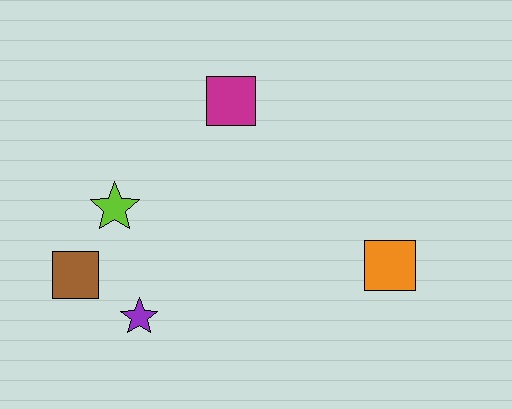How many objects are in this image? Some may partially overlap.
There are 5 objects.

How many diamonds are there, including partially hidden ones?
There are no diamonds.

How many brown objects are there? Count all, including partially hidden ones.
There is 1 brown object.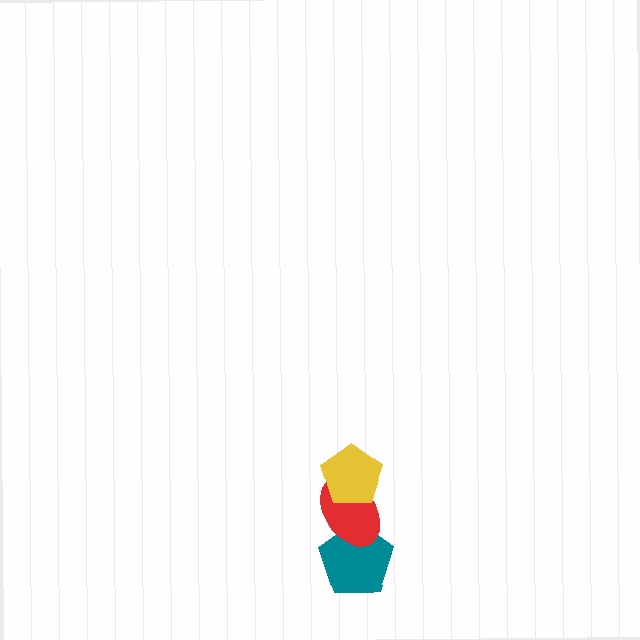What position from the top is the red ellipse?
The red ellipse is 2nd from the top.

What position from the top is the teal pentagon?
The teal pentagon is 3rd from the top.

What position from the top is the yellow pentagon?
The yellow pentagon is 1st from the top.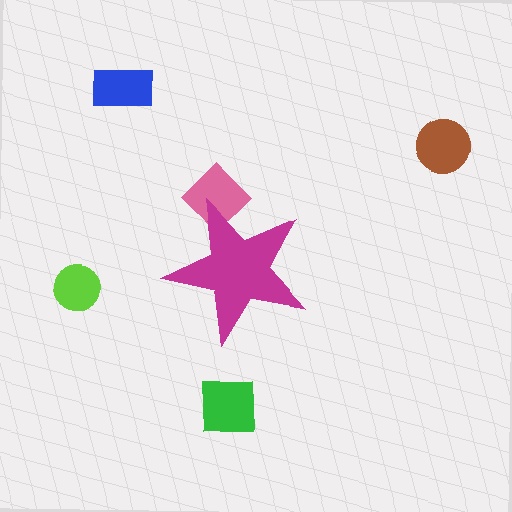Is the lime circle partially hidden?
No, the lime circle is fully visible.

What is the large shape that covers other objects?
A magenta star.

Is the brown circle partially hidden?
No, the brown circle is fully visible.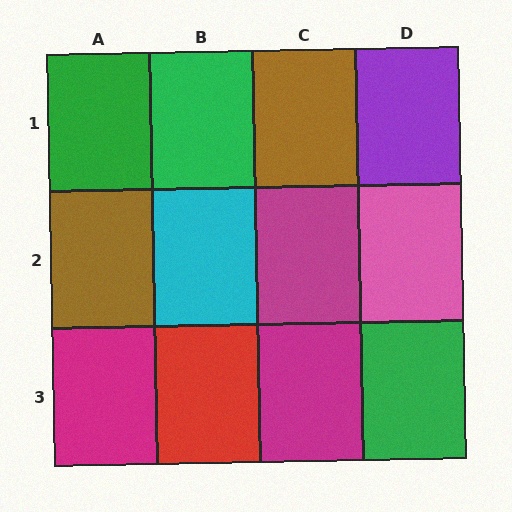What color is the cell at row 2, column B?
Cyan.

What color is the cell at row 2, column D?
Pink.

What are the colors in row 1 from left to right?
Green, green, brown, purple.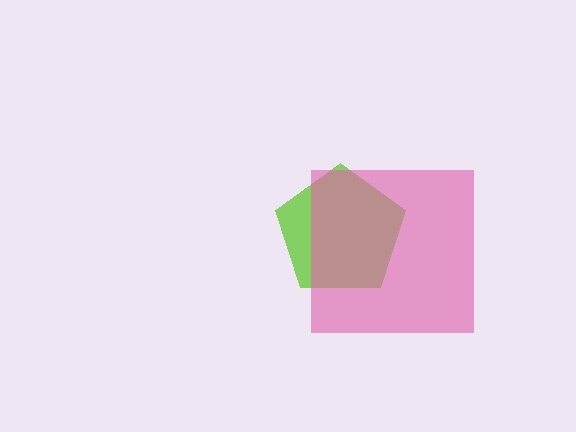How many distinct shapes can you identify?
There are 2 distinct shapes: a lime pentagon, a pink square.